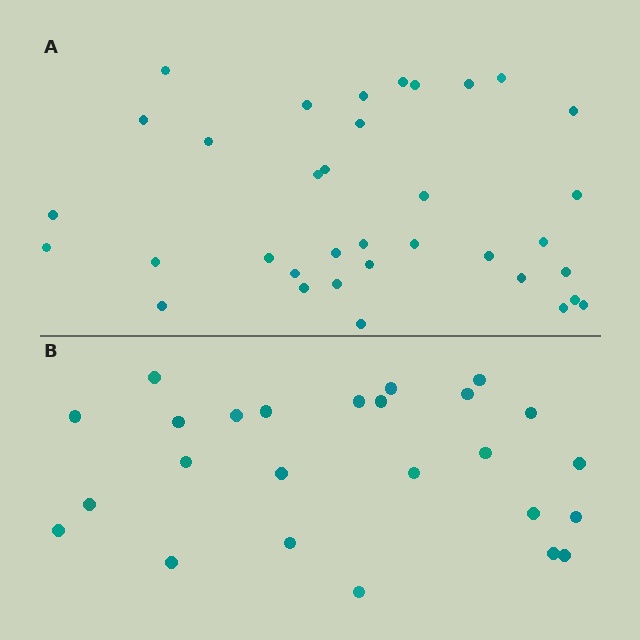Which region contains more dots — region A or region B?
Region A (the top region) has more dots.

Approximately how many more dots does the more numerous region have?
Region A has roughly 10 or so more dots than region B.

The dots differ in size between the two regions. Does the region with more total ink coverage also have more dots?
No. Region B has more total ink coverage because its dots are larger, but region A actually contains more individual dots. Total area can be misleading — the number of items is what matters here.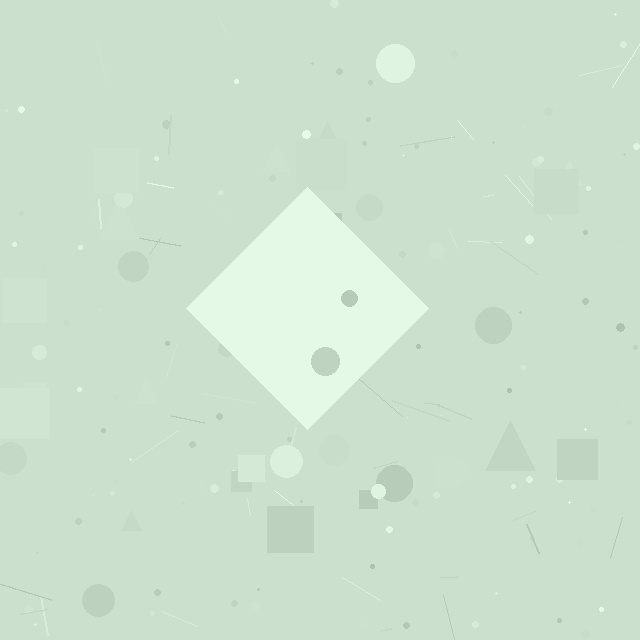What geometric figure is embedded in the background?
A diamond is embedded in the background.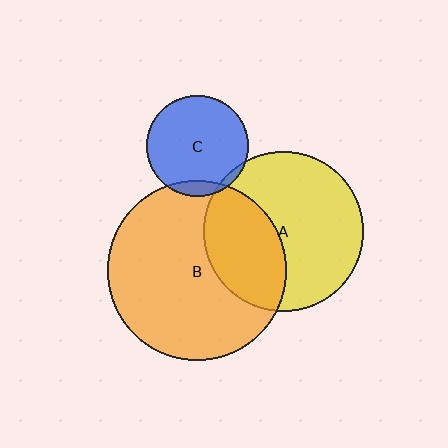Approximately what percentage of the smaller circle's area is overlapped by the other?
Approximately 35%.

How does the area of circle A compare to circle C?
Approximately 2.5 times.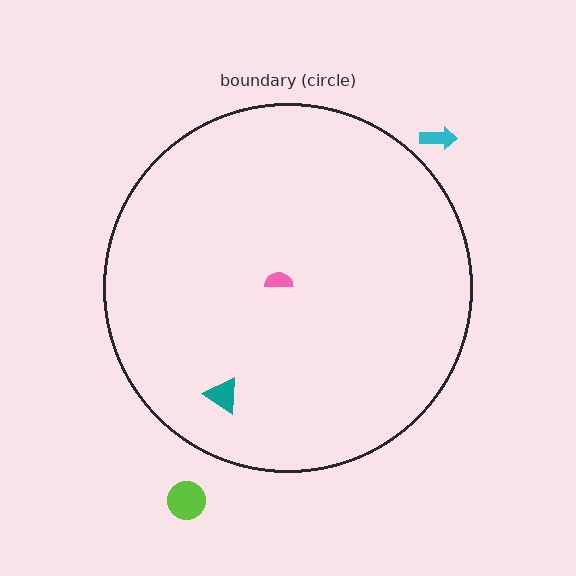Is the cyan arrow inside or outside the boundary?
Outside.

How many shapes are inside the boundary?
2 inside, 2 outside.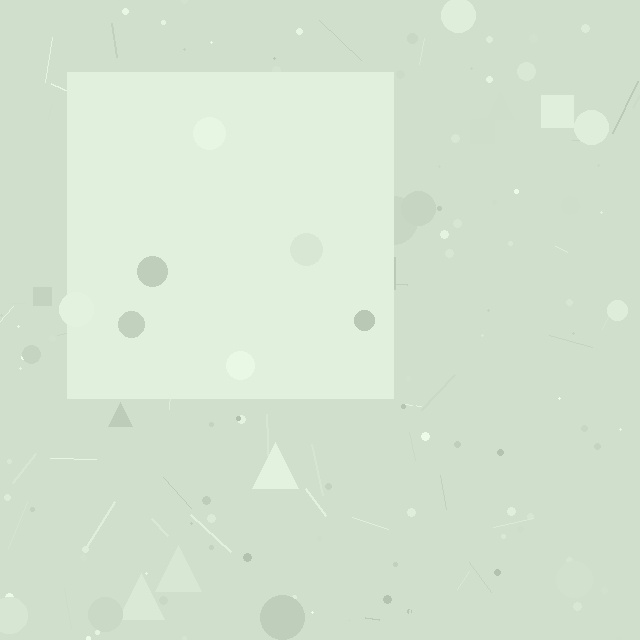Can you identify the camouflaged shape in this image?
The camouflaged shape is a square.